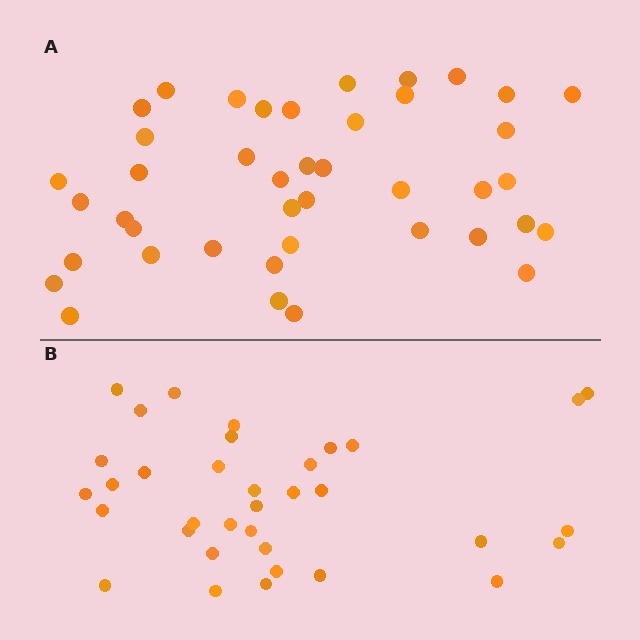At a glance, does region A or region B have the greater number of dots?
Region A (the top region) has more dots.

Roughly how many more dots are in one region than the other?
Region A has roughly 8 or so more dots than region B.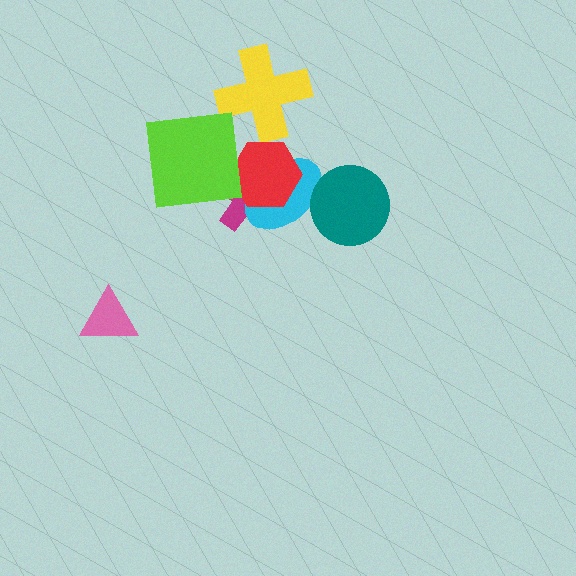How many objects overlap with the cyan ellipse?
3 objects overlap with the cyan ellipse.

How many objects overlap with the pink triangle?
0 objects overlap with the pink triangle.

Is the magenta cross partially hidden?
Yes, it is partially covered by another shape.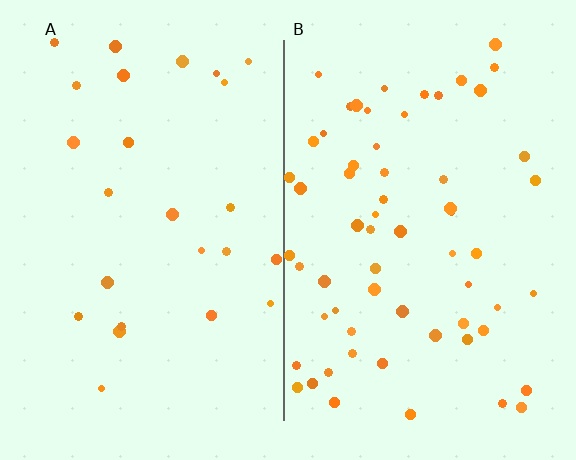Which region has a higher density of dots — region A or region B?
B (the right).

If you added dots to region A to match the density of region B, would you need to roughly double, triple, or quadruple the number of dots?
Approximately double.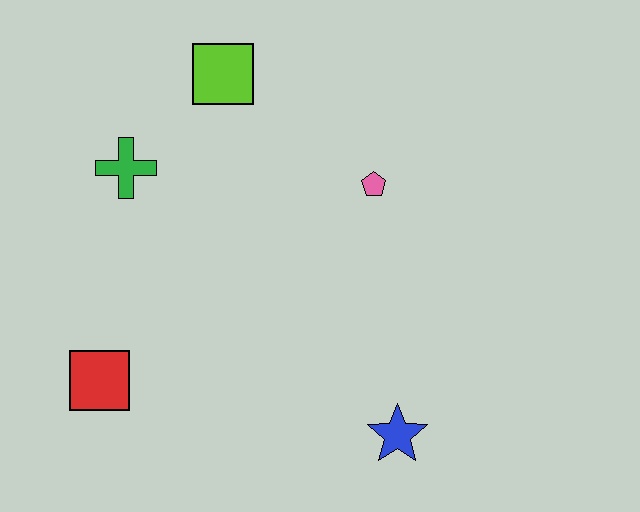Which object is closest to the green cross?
The lime square is closest to the green cross.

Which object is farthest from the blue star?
The lime square is farthest from the blue star.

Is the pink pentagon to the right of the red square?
Yes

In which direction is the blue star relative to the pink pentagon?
The blue star is below the pink pentagon.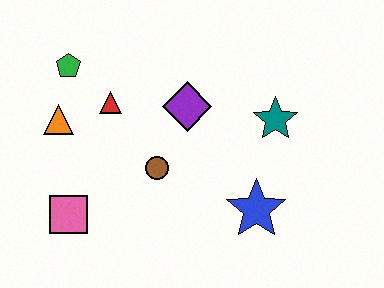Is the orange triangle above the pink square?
Yes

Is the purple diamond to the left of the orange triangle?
No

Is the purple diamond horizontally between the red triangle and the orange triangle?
No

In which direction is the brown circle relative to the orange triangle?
The brown circle is to the right of the orange triangle.